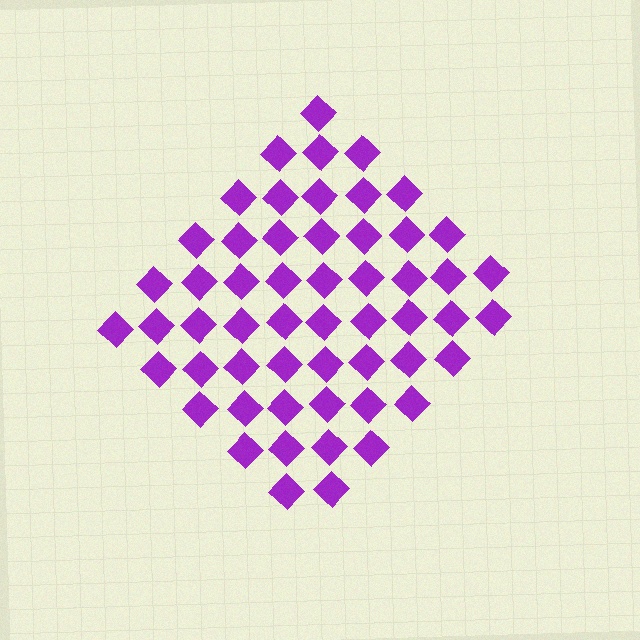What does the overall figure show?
The overall figure shows a diamond.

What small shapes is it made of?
It is made of small diamonds.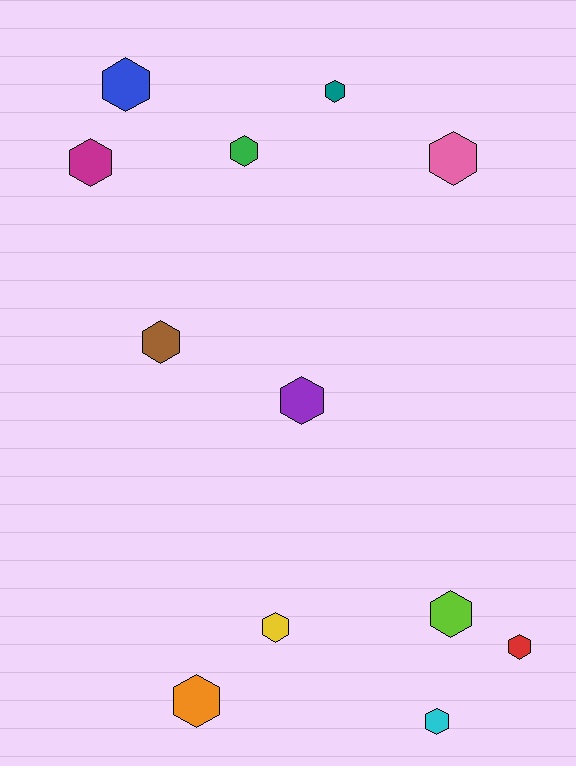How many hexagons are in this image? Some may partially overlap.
There are 12 hexagons.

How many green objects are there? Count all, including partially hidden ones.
There is 1 green object.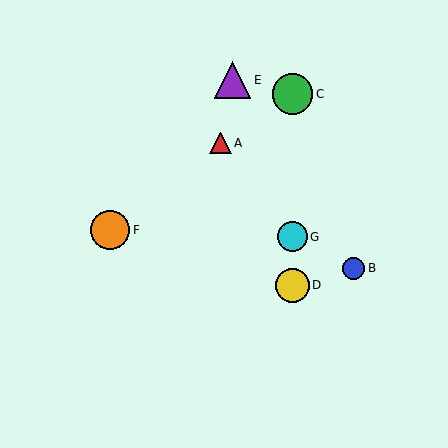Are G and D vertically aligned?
Yes, both are at x≈292.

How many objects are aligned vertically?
3 objects (C, D, G) are aligned vertically.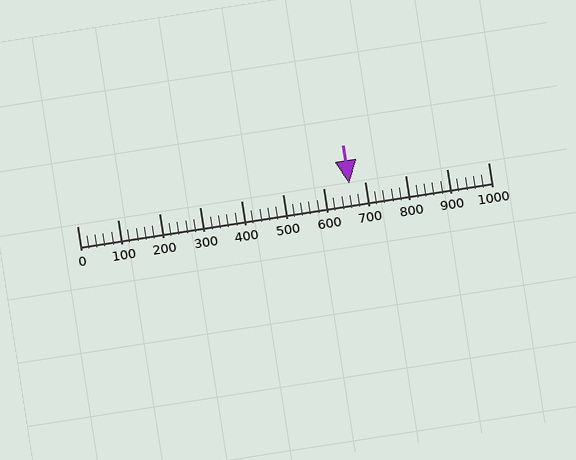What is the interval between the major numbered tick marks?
The major tick marks are spaced 100 units apart.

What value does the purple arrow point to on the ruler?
The purple arrow points to approximately 663.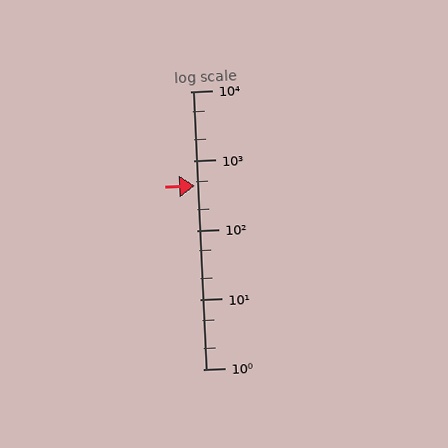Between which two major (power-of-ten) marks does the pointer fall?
The pointer is between 100 and 1000.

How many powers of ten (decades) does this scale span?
The scale spans 4 decades, from 1 to 10000.